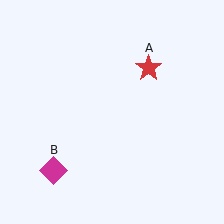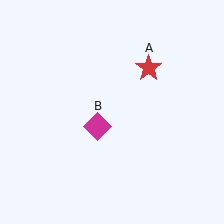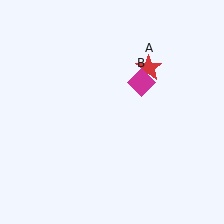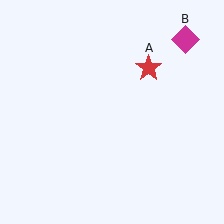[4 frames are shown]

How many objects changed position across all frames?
1 object changed position: magenta diamond (object B).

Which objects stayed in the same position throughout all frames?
Red star (object A) remained stationary.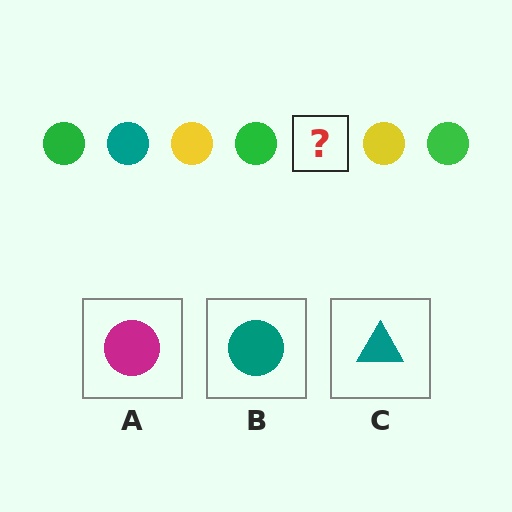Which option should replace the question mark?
Option B.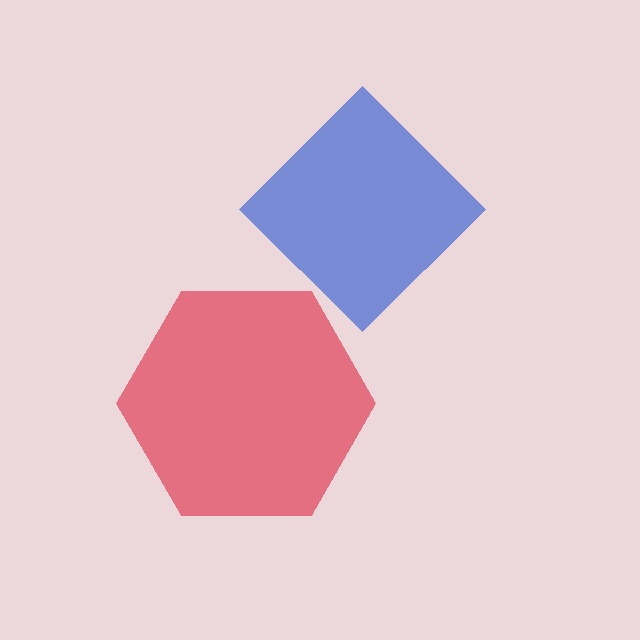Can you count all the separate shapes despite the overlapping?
Yes, there are 2 separate shapes.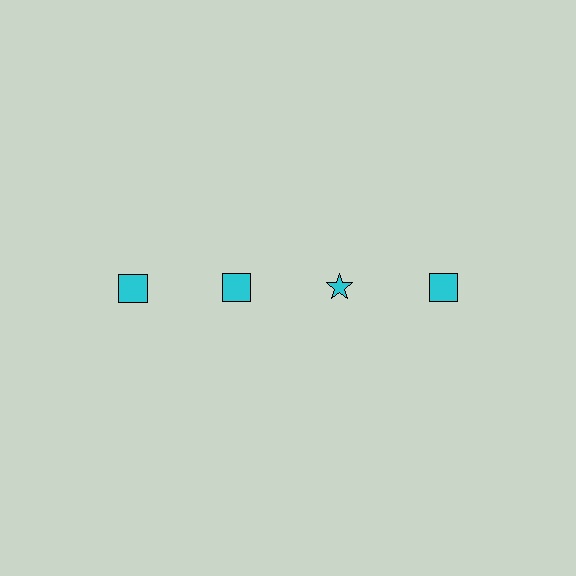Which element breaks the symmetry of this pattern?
The cyan star in the top row, center column breaks the symmetry. All other shapes are cyan squares.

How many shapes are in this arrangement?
There are 4 shapes arranged in a grid pattern.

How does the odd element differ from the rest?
It has a different shape: star instead of square.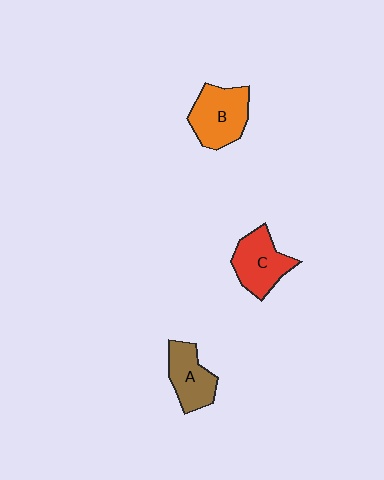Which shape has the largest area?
Shape B (orange).